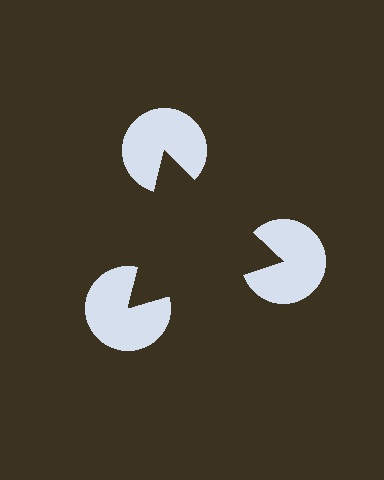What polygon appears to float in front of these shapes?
An illusory triangle — its edges are inferred from the aligned wedge cuts in the pac-man discs, not physically drawn.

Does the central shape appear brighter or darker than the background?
It typically appears slightly darker than the background, even though no actual brightness change is drawn.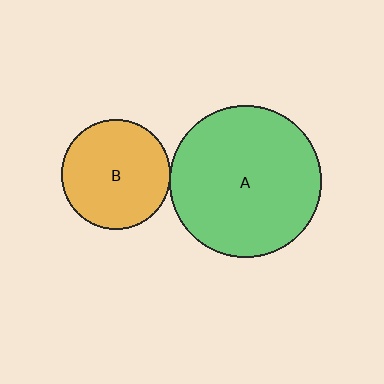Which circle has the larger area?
Circle A (green).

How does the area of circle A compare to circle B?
Approximately 1.9 times.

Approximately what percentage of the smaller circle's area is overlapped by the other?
Approximately 5%.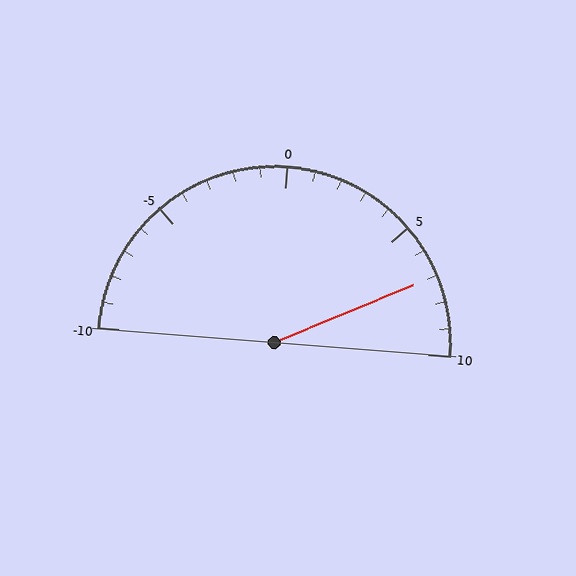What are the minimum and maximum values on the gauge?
The gauge ranges from -10 to 10.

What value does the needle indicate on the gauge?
The needle indicates approximately 7.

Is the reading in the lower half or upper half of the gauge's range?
The reading is in the upper half of the range (-10 to 10).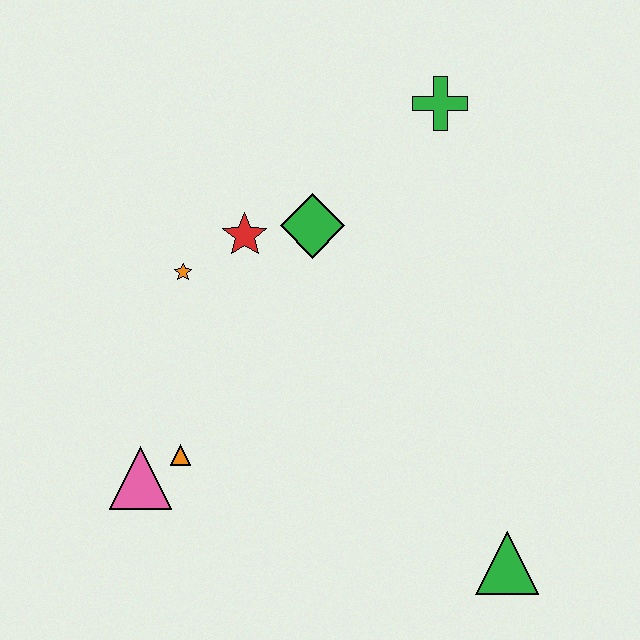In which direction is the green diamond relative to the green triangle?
The green diamond is above the green triangle.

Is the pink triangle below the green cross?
Yes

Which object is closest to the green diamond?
The red star is closest to the green diamond.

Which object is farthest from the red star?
The green triangle is farthest from the red star.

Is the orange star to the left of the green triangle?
Yes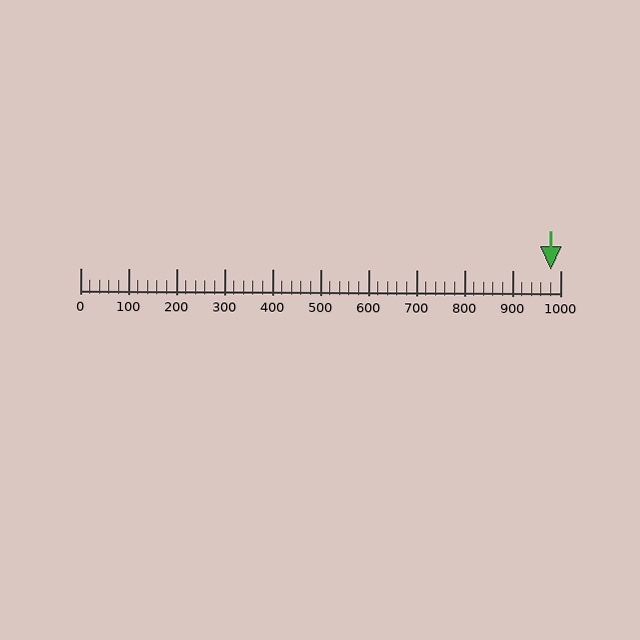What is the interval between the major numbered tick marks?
The major tick marks are spaced 100 units apart.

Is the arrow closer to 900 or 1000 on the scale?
The arrow is closer to 1000.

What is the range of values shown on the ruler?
The ruler shows values from 0 to 1000.